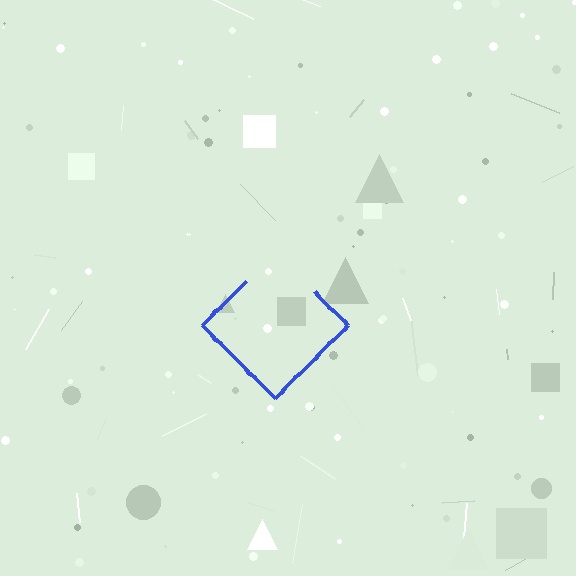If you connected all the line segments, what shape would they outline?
They would outline a diamond.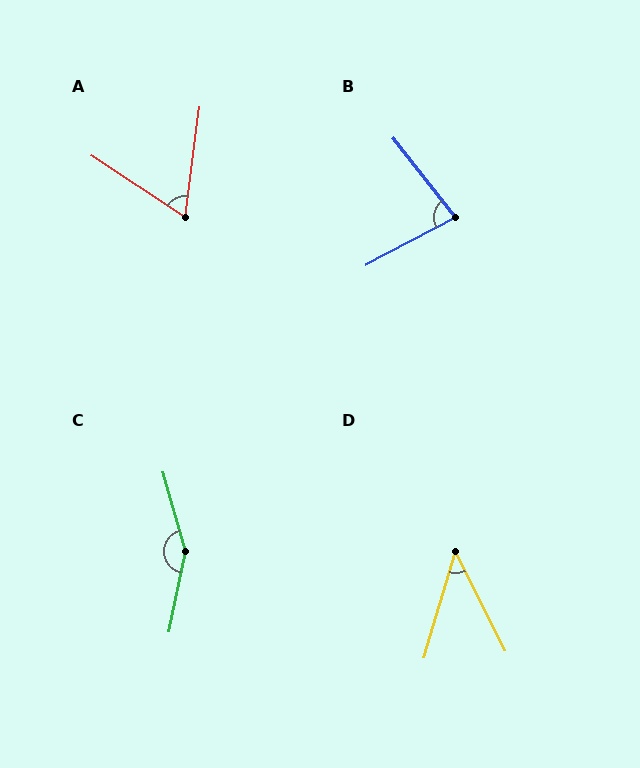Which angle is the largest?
C, at approximately 152 degrees.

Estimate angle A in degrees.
Approximately 64 degrees.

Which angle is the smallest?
D, at approximately 43 degrees.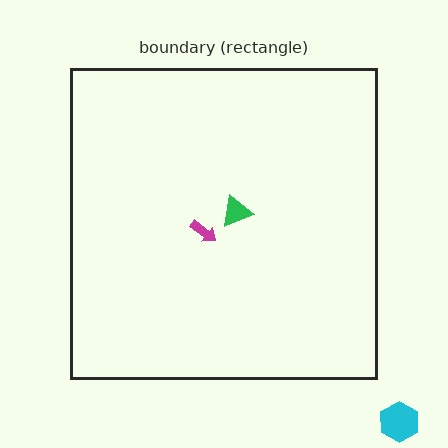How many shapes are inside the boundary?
2 inside, 1 outside.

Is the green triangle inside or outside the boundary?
Inside.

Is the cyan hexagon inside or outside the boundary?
Outside.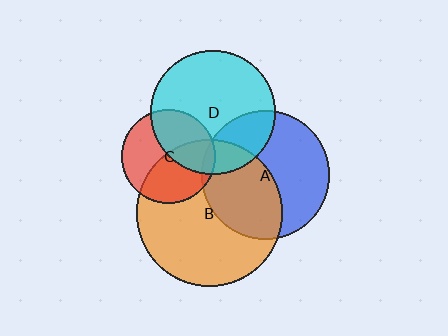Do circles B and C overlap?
Yes.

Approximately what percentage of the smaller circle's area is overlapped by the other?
Approximately 50%.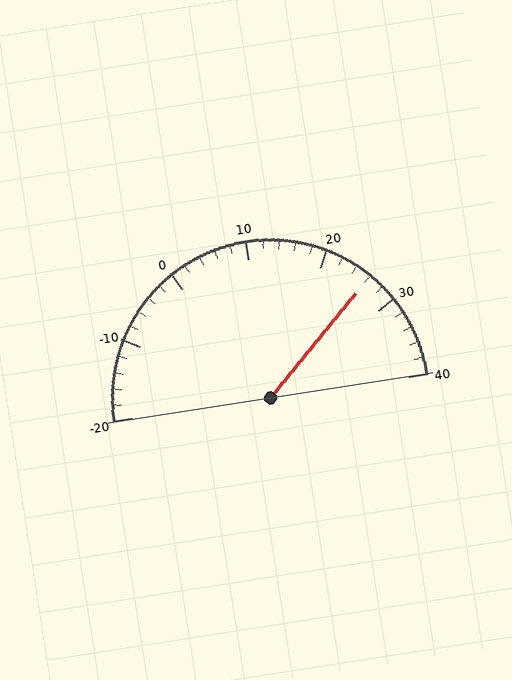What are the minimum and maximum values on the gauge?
The gauge ranges from -20 to 40.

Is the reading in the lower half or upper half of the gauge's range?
The reading is in the upper half of the range (-20 to 40).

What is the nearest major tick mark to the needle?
The nearest major tick mark is 30.